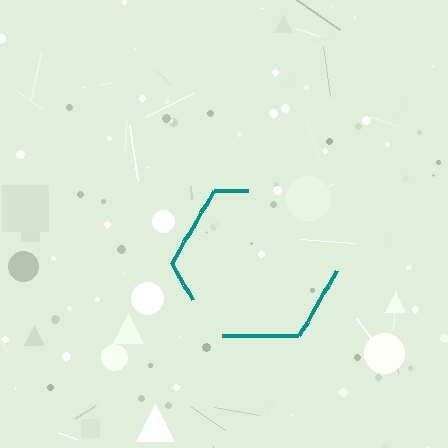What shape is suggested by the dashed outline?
The dashed outline suggests a hexagon.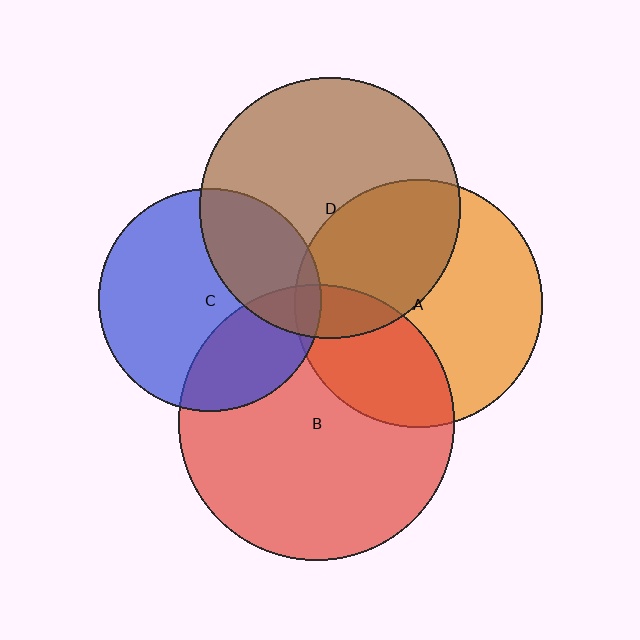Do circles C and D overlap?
Yes.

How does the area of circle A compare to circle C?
Approximately 1.2 times.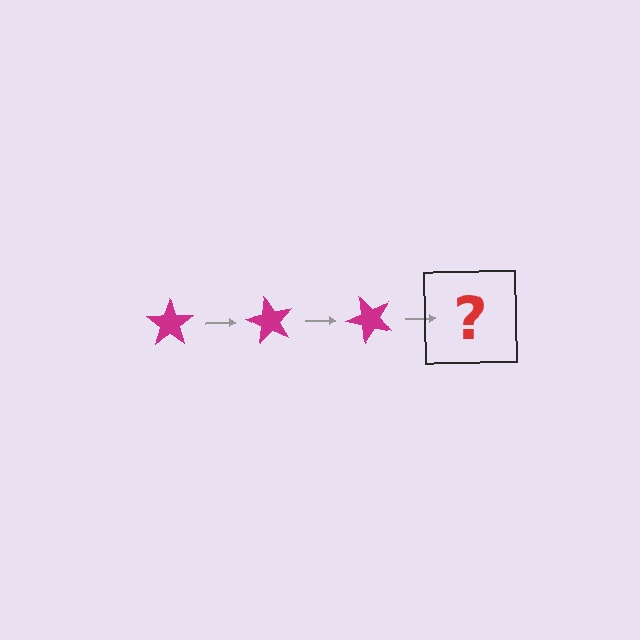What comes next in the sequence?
The next element should be a magenta star rotated 180 degrees.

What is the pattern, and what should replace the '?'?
The pattern is that the star rotates 60 degrees each step. The '?' should be a magenta star rotated 180 degrees.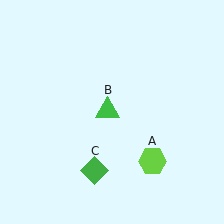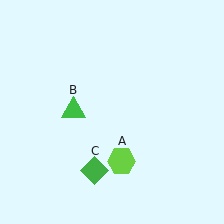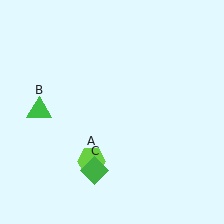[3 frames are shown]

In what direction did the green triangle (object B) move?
The green triangle (object B) moved left.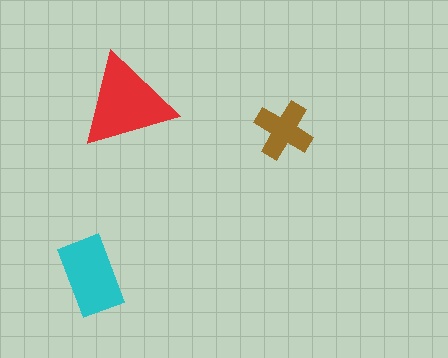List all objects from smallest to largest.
The brown cross, the cyan rectangle, the red triangle.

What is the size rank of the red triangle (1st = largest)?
1st.